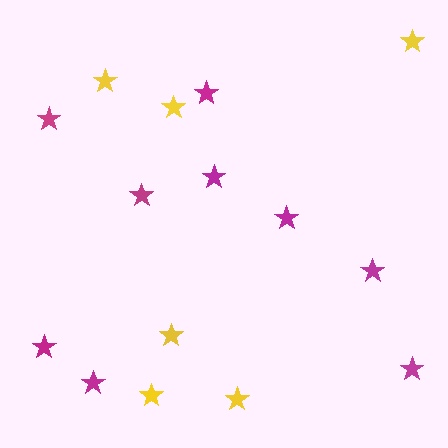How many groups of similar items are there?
There are 2 groups: one group of magenta stars (9) and one group of yellow stars (6).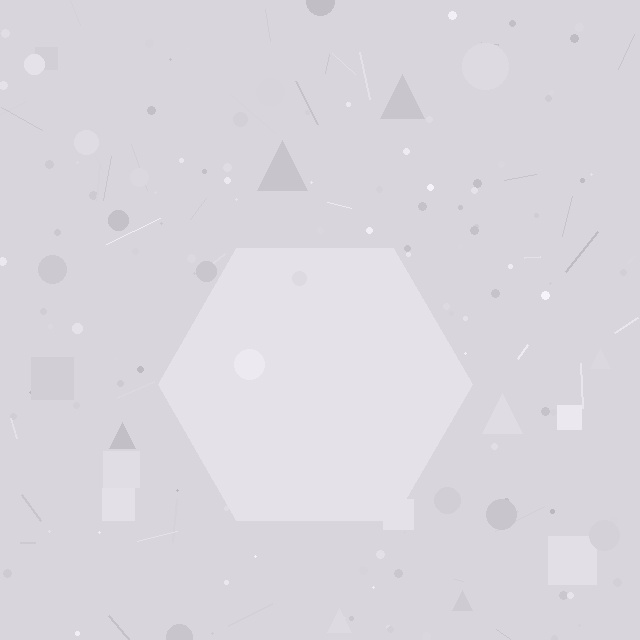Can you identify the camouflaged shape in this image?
The camouflaged shape is a hexagon.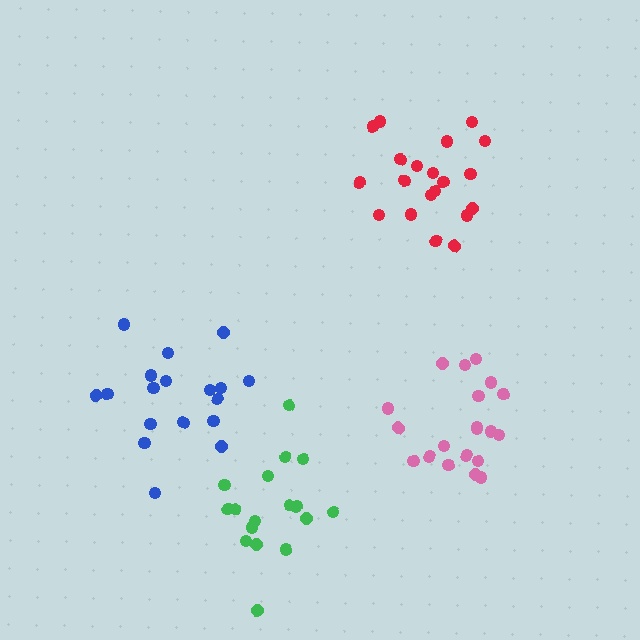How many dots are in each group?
Group 1: 20 dots, Group 2: 20 dots, Group 3: 17 dots, Group 4: 18 dots (75 total).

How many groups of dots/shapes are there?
There are 4 groups.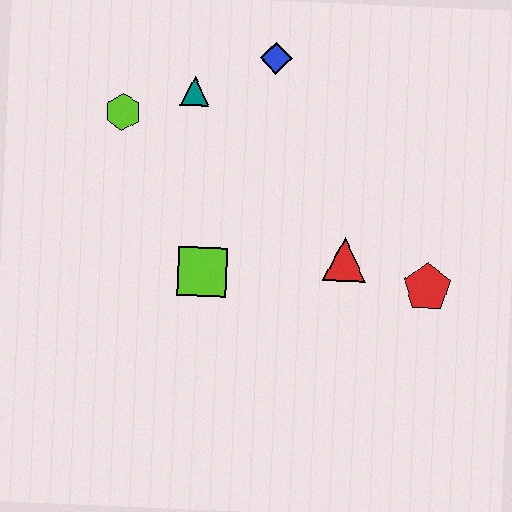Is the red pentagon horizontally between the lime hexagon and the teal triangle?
No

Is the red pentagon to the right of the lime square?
Yes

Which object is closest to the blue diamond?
The teal triangle is closest to the blue diamond.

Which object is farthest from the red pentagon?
The lime hexagon is farthest from the red pentagon.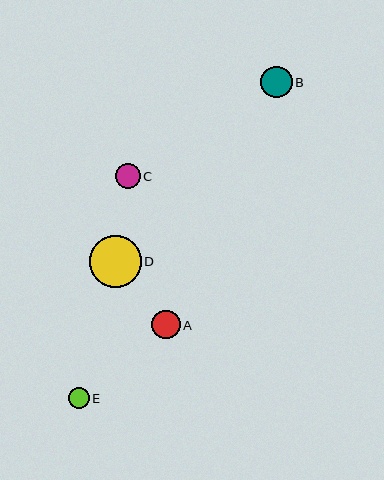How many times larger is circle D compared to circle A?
Circle D is approximately 1.8 times the size of circle A.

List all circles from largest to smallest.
From largest to smallest: D, B, A, C, E.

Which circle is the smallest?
Circle E is the smallest with a size of approximately 20 pixels.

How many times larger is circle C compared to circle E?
Circle C is approximately 1.2 times the size of circle E.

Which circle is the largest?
Circle D is the largest with a size of approximately 52 pixels.